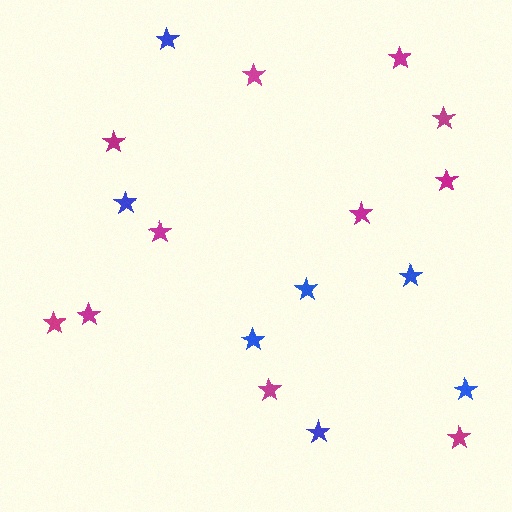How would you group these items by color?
There are 2 groups: one group of blue stars (7) and one group of magenta stars (11).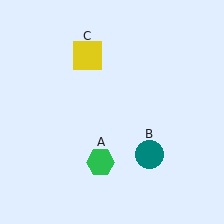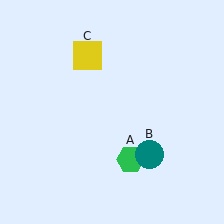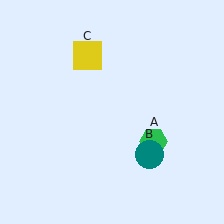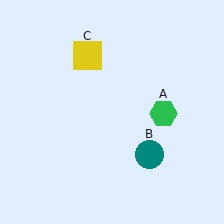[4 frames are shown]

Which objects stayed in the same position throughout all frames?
Teal circle (object B) and yellow square (object C) remained stationary.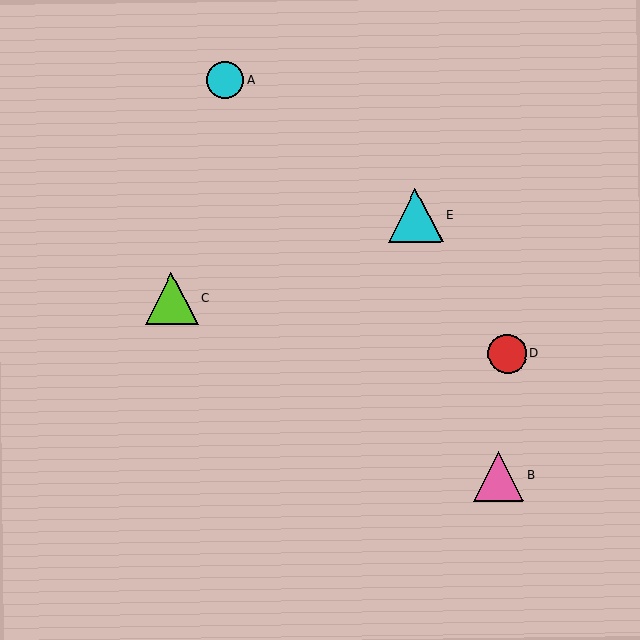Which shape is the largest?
The cyan triangle (labeled E) is the largest.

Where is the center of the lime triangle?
The center of the lime triangle is at (172, 298).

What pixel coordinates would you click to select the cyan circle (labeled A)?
Click at (225, 80) to select the cyan circle A.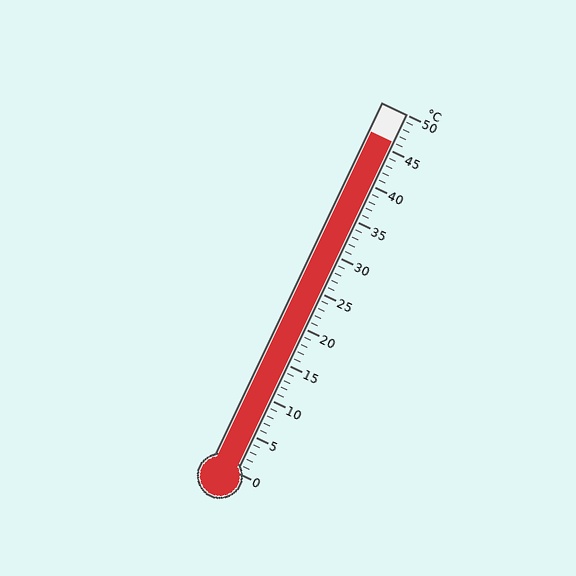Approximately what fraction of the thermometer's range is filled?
The thermometer is filled to approximately 90% of its range.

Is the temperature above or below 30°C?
The temperature is above 30°C.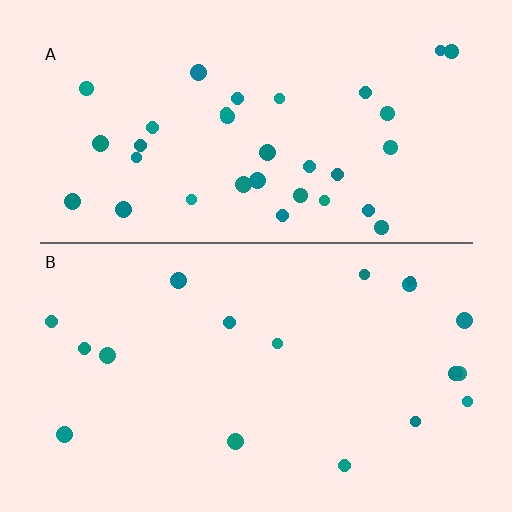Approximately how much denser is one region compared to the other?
Approximately 1.9× — region A over region B.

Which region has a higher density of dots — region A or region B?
A (the top).